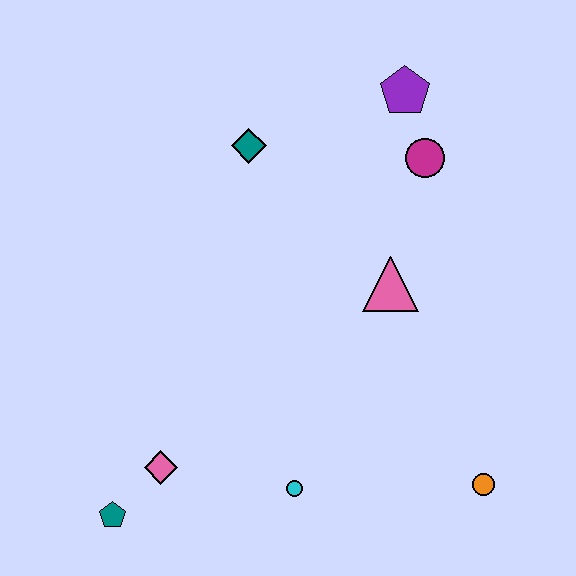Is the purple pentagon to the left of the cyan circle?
No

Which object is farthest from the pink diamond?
The purple pentagon is farthest from the pink diamond.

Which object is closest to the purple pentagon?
The magenta circle is closest to the purple pentagon.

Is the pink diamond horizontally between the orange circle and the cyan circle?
No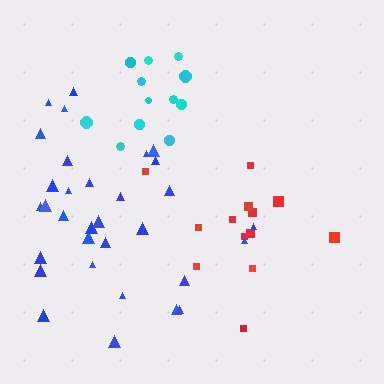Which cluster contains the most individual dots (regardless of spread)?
Blue (32).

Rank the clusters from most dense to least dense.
cyan, blue, red.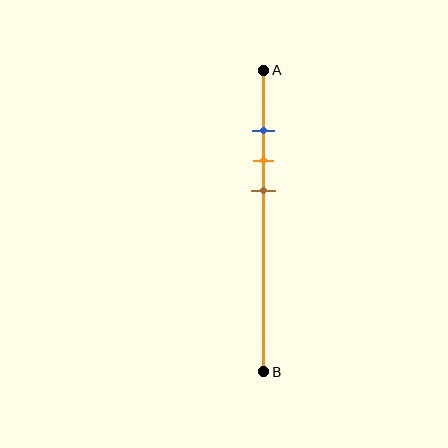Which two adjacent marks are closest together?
The blue and orange marks are the closest adjacent pair.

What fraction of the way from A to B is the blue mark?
The blue mark is approximately 20% (0.2) of the way from A to B.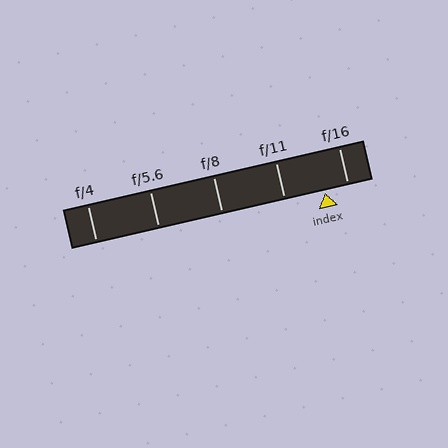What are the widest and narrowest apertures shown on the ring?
The widest aperture shown is f/4 and the narrowest is f/16.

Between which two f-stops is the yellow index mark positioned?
The index mark is between f/11 and f/16.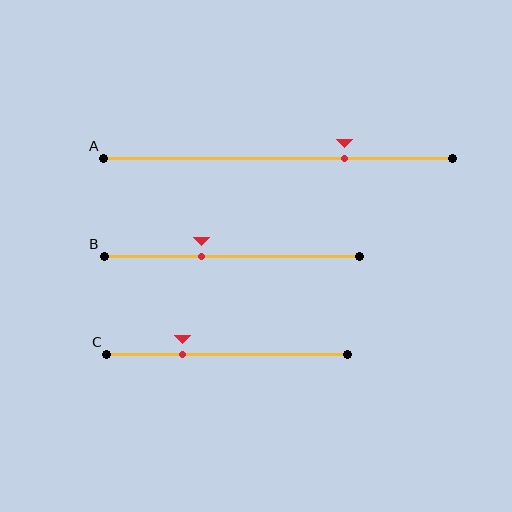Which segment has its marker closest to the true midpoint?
Segment B has its marker closest to the true midpoint.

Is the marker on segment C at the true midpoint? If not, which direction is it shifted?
No, the marker on segment C is shifted to the left by about 19% of the segment length.